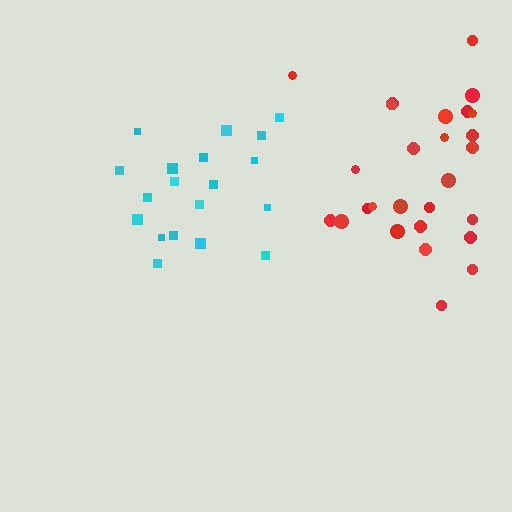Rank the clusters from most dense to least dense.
cyan, red.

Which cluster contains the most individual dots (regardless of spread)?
Red (27).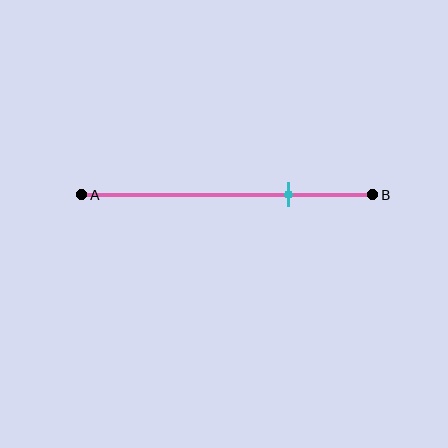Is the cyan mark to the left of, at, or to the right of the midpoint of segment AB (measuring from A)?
The cyan mark is to the right of the midpoint of segment AB.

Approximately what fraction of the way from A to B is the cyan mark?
The cyan mark is approximately 70% of the way from A to B.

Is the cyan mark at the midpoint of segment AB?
No, the mark is at about 70% from A, not at the 50% midpoint.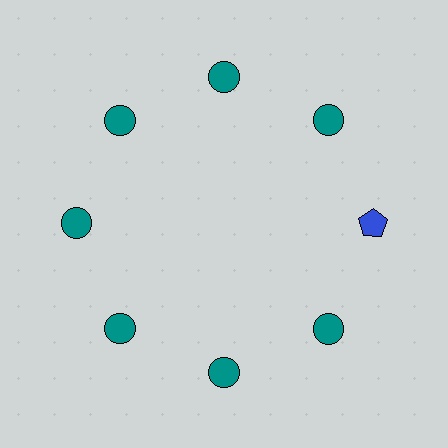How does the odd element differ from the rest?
It differs in both color (blue instead of teal) and shape (pentagon instead of circle).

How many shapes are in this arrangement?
There are 8 shapes arranged in a ring pattern.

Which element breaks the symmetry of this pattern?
The blue pentagon at roughly the 3 o'clock position breaks the symmetry. All other shapes are teal circles.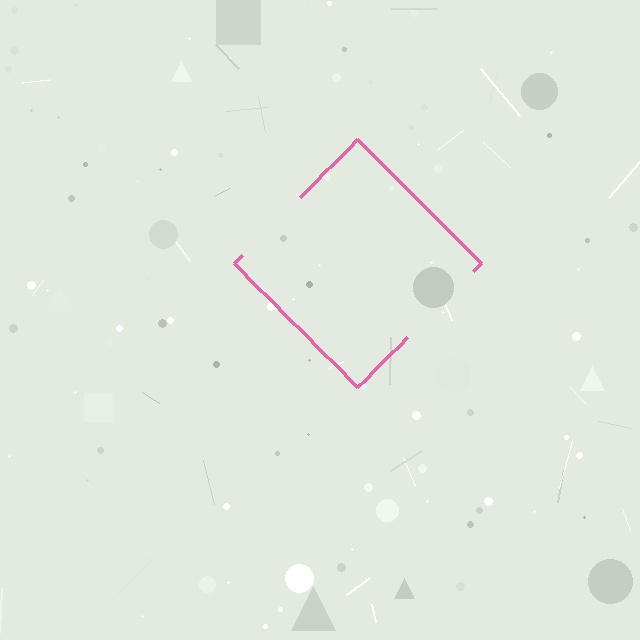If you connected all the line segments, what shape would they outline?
They would outline a diamond.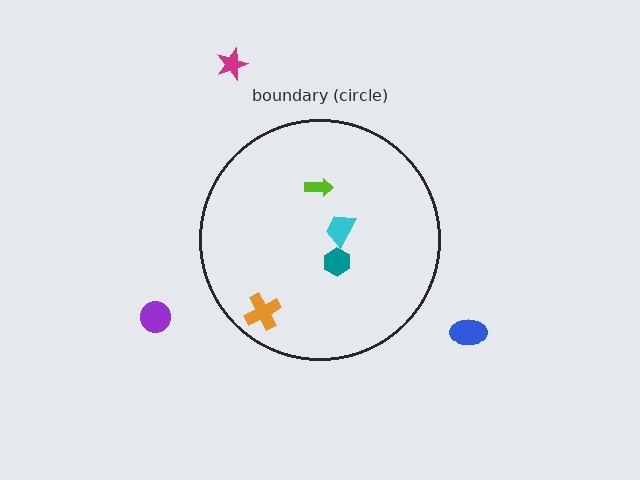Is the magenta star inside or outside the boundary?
Outside.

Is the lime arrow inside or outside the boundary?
Inside.